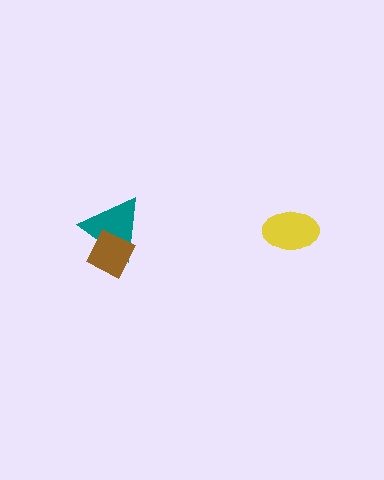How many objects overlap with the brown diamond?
1 object overlaps with the brown diamond.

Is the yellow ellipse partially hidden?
No, no other shape covers it.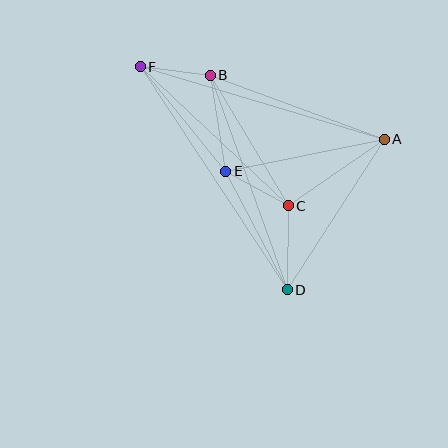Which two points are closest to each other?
Points B and F are closest to each other.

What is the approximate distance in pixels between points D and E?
The distance between D and E is approximately 133 pixels.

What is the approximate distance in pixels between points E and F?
The distance between E and F is approximately 135 pixels.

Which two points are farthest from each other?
Points D and F are farthest from each other.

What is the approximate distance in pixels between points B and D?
The distance between B and D is approximately 228 pixels.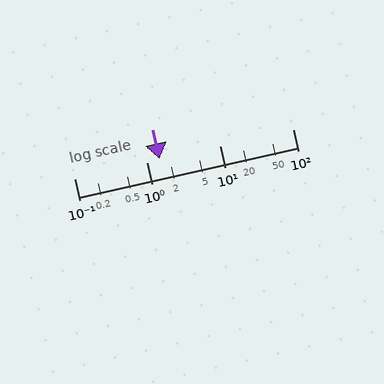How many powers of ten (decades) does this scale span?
The scale spans 3 decades, from 0.1 to 100.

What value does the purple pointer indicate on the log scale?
The pointer indicates approximately 1.5.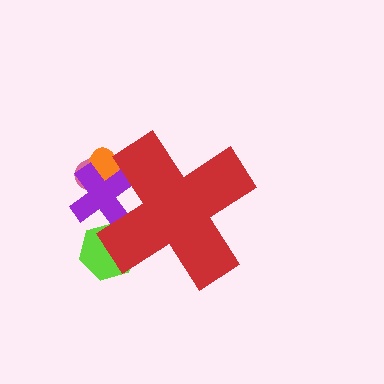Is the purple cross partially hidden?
Yes, the purple cross is partially hidden behind the red cross.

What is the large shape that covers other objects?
A red cross.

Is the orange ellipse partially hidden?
Yes, the orange ellipse is partially hidden behind the red cross.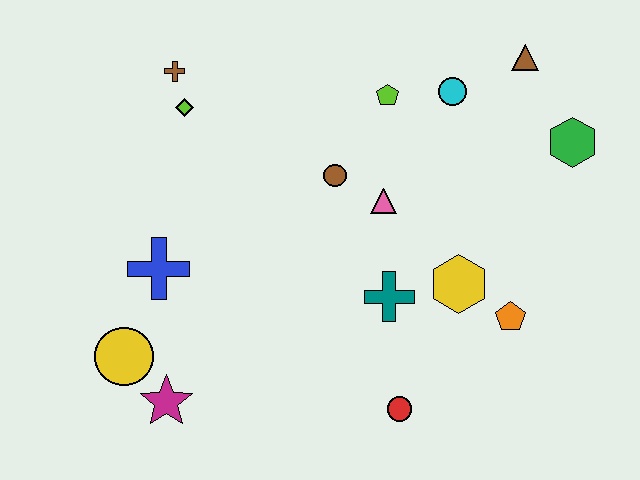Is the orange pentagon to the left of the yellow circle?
No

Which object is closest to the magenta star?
The yellow circle is closest to the magenta star.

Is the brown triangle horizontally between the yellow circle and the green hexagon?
Yes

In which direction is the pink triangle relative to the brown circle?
The pink triangle is to the right of the brown circle.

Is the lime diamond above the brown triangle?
No